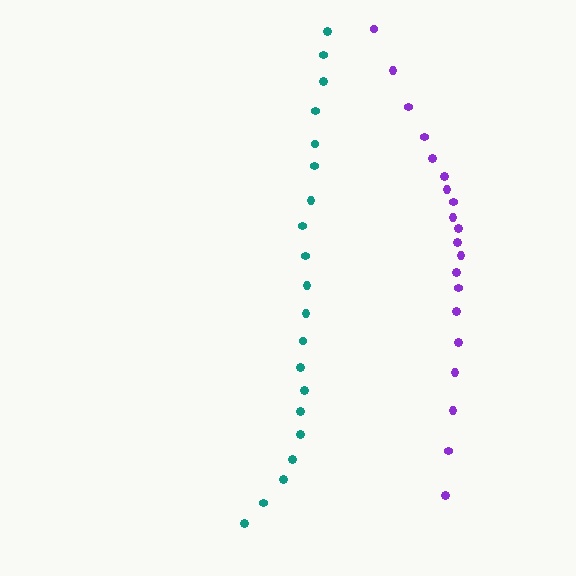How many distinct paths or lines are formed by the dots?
There are 2 distinct paths.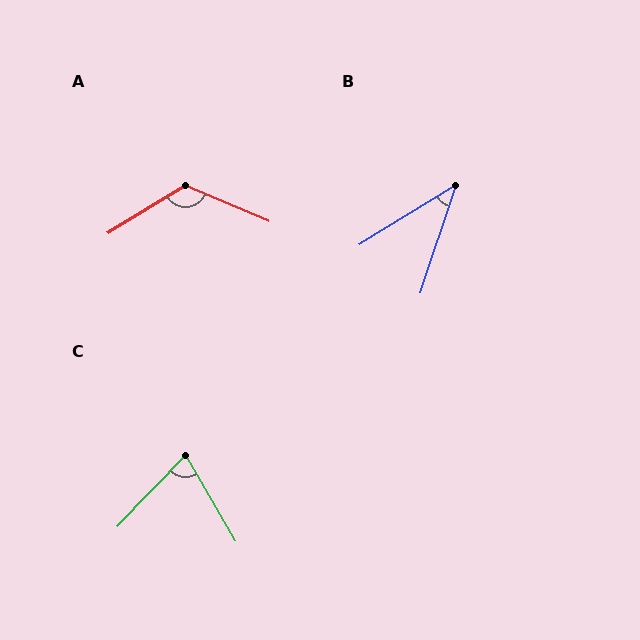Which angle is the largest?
A, at approximately 126 degrees.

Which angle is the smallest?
B, at approximately 40 degrees.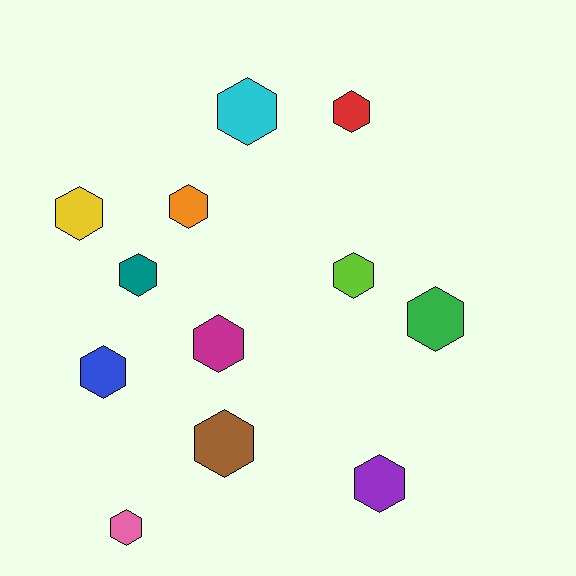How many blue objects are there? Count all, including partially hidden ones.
There is 1 blue object.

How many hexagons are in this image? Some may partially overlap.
There are 12 hexagons.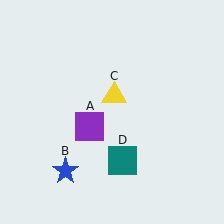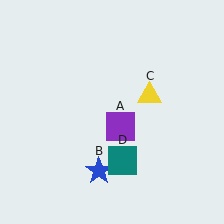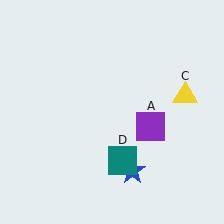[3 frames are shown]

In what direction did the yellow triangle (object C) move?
The yellow triangle (object C) moved right.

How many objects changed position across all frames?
3 objects changed position: purple square (object A), blue star (object B), yellow triangle (object C).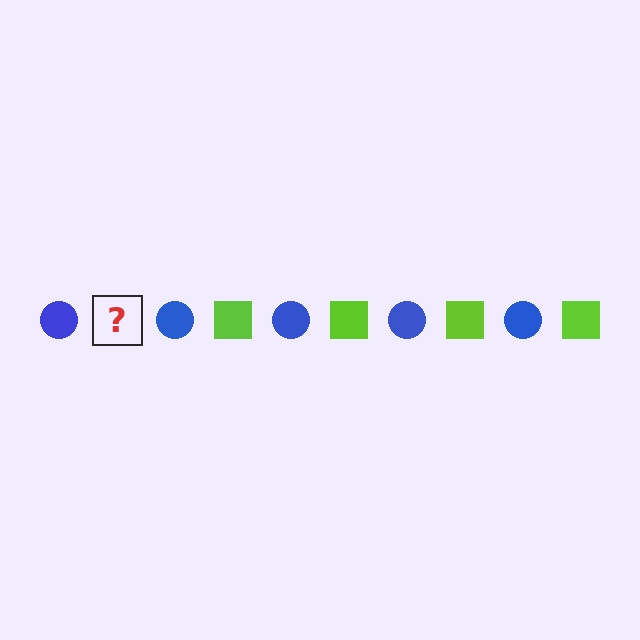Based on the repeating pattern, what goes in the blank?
The blank should be a lime square.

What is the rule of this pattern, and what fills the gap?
The rule is that the pattern alternates between blue circle and lime square. The gap should be filled with a lime square.